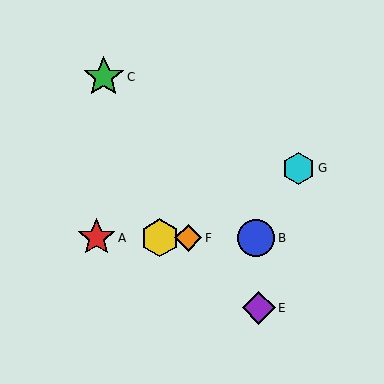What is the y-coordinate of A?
Object A is at y≈238.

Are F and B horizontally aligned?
Yes, both are at y≈238.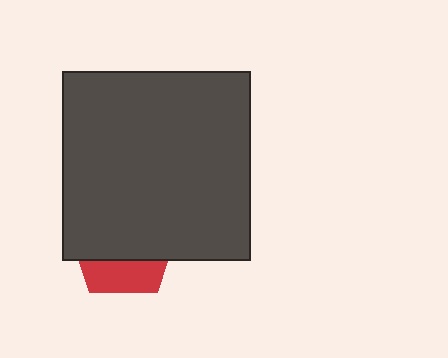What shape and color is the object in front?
The object in front is a dark gray square.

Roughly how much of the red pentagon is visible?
A small part of it is visible (roughly 31%).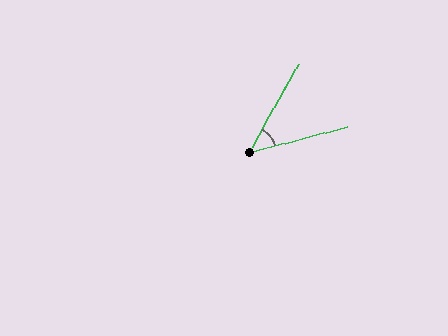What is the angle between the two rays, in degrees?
Approximately 46 degrees.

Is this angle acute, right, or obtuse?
It is acute.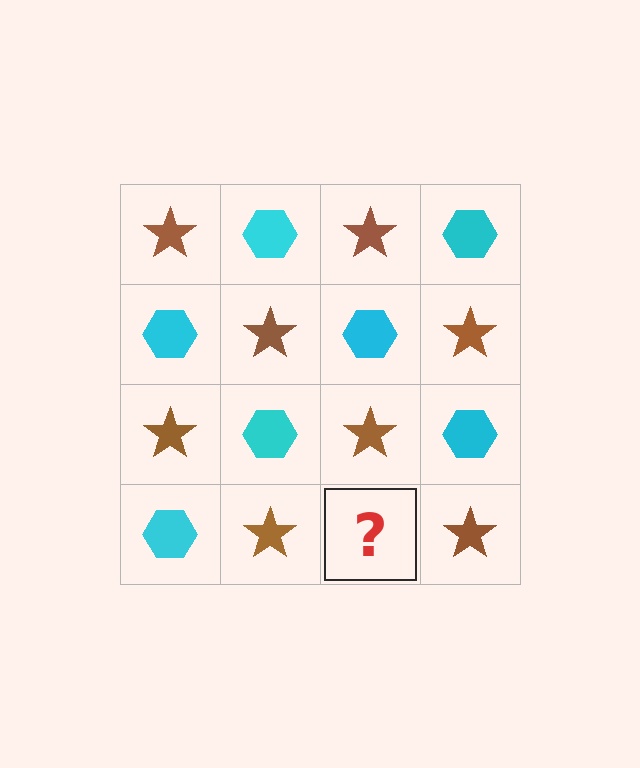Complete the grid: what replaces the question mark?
The question mark should be replaced with a cyan hexagon.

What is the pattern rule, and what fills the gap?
The rule is that it alternates brown star and cyan hexagon in a checkerboard pattern. The gap should be filled with a cyan hexagon.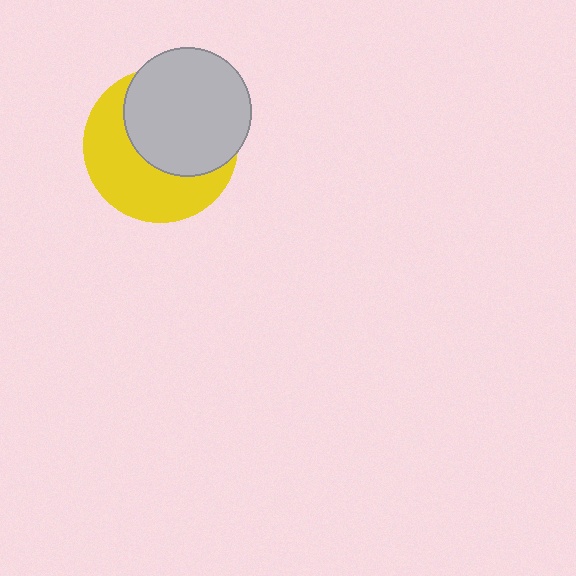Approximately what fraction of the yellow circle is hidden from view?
Roughly 51% of the yellow circle is hidden behind the light gray circle.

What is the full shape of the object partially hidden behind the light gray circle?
The partially hidden object is a yellow circle.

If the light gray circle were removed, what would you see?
You would see the complete yellow circle.